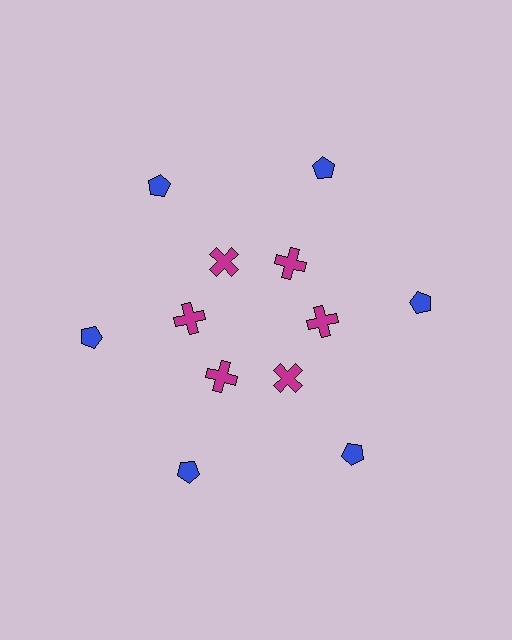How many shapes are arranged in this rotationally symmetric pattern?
There are 12 shapes, arranged in 6 groups of 2.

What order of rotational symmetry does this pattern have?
This pattern has 6-fold rotational symmetry.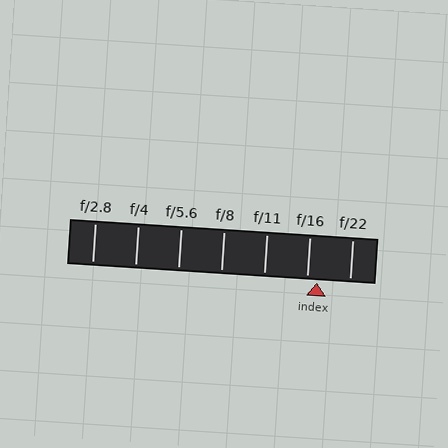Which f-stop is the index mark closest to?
The index mark is closest to f/16.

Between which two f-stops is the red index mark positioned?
The index mark is between f/16 and f/22.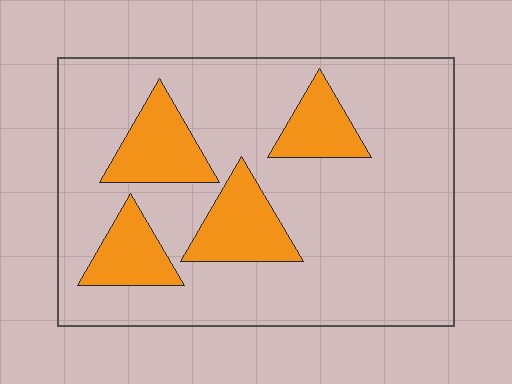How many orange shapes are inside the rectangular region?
4.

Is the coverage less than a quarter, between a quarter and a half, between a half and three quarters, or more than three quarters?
Less than a quarter.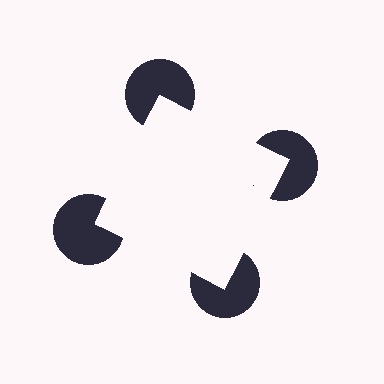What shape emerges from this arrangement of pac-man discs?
An illusory square — its edges are inferred from the aligned wedge cuts in the pac-man discs, not physically drawn.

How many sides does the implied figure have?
4 sides.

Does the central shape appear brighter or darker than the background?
It typically appears slightly brighter than the background, even though no actual brightness change is drawn.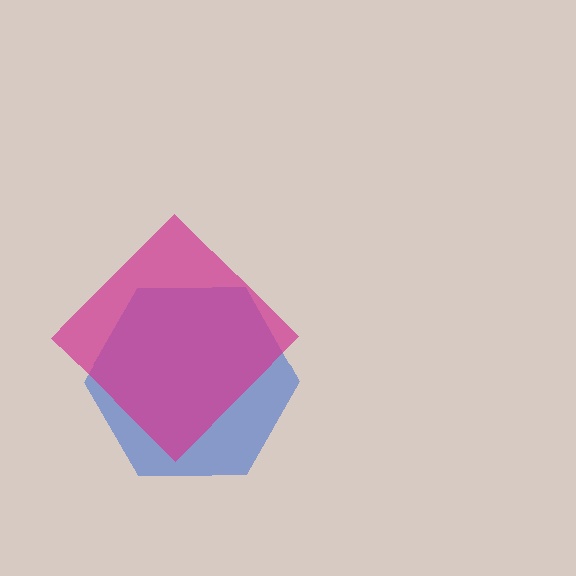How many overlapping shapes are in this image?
There are 2 overlapping shapes in the image.